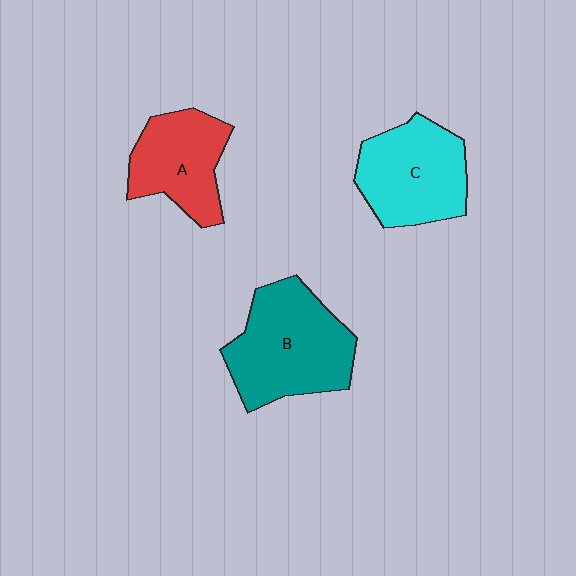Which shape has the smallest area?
Shape A (red).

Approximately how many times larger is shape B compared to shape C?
Approximately 1.2 times.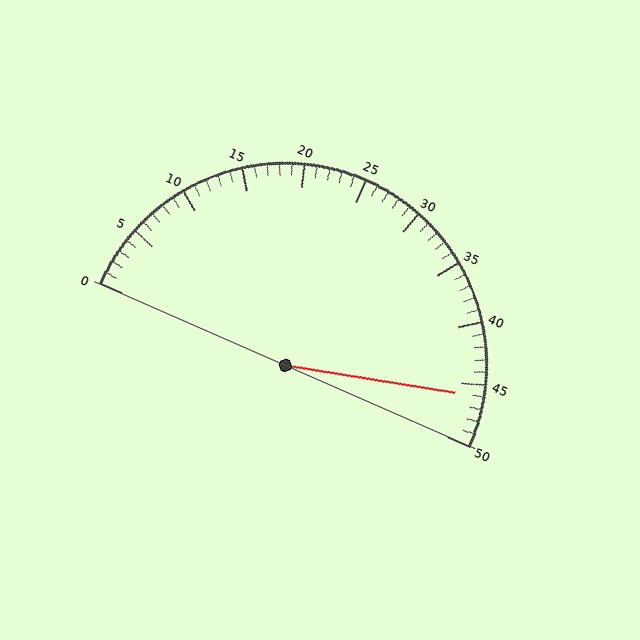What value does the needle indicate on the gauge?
The needle indicates approximately 46.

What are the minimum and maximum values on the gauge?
The gauge ranges from 0 to 50.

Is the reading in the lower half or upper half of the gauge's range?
The reading is in the upper half of the range (0 to 50).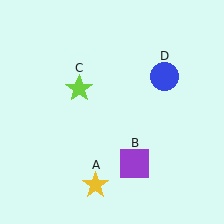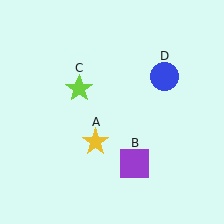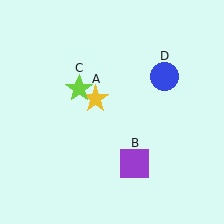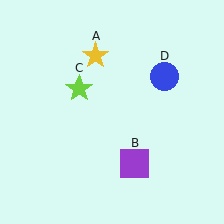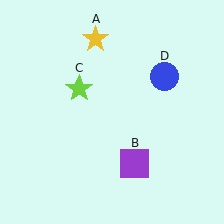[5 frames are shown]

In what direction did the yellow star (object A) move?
The yellow star (object A) moved up.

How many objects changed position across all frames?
1 object changed position: yellow star (object A).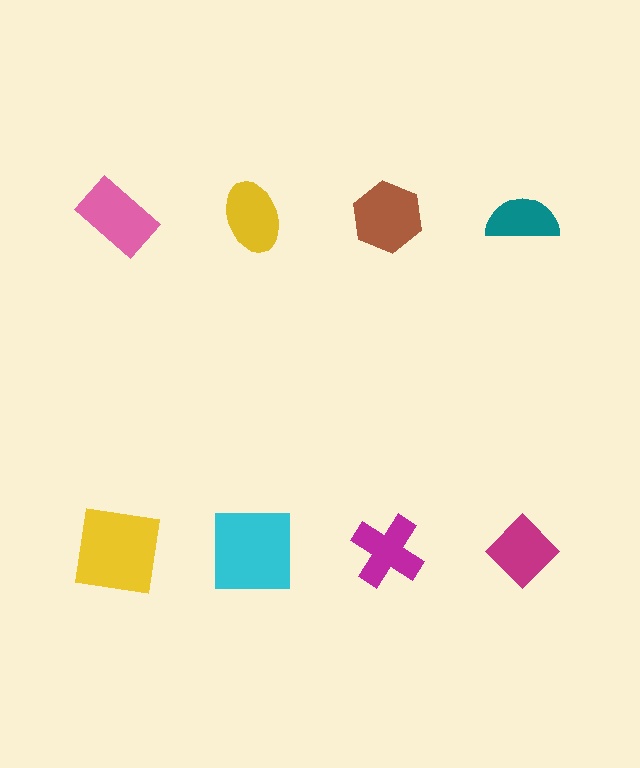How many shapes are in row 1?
4 shapes.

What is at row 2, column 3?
A magenta cross.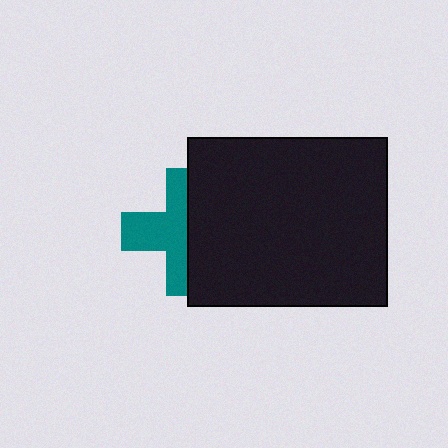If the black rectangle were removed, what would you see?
You would see the complete teal cross.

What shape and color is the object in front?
The object in front is a black rectangle.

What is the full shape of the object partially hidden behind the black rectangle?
The partially hidden object is a teal cross.